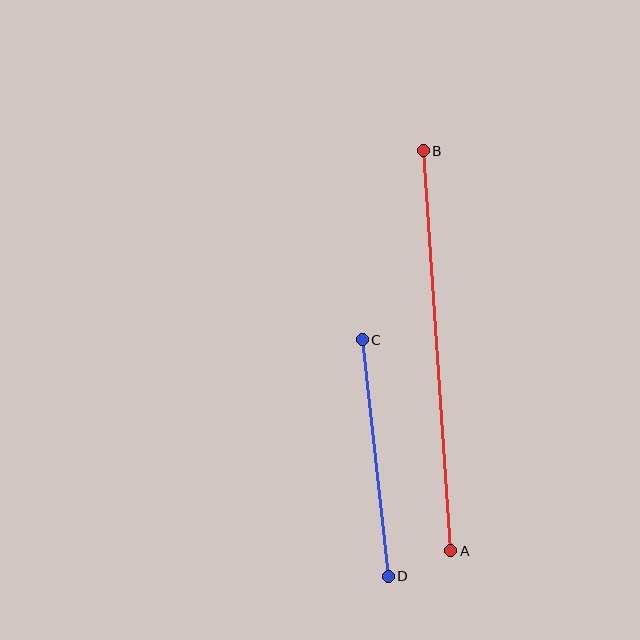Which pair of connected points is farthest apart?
Points A and B are farthest apart.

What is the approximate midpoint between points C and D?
The midpoint is at approximately (375, 458) pixels.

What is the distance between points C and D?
The distance is approximately 238 pixels.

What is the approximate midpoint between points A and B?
The midpoint is at approximately (437, 351) pixels.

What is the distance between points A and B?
The distance is approximately 401 pixels.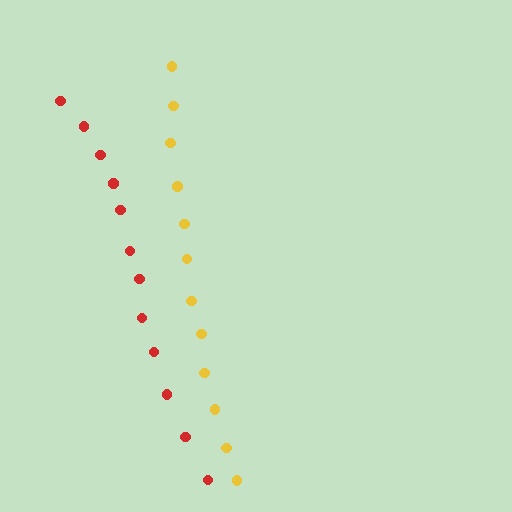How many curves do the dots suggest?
There are 2 distinct paths.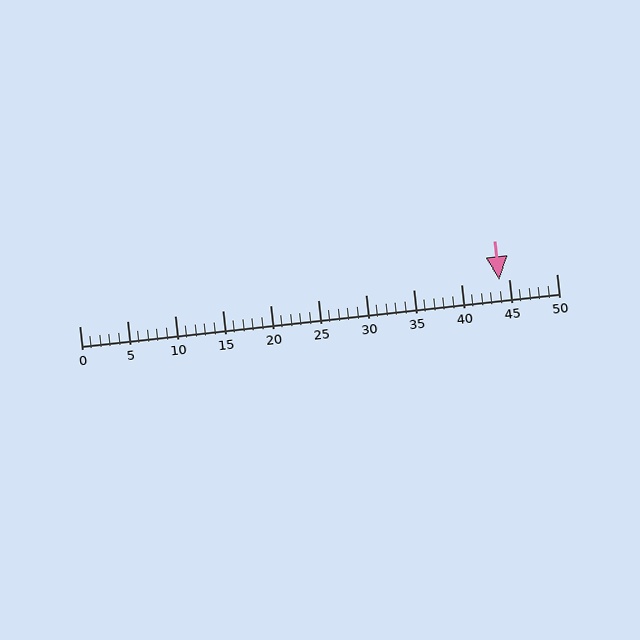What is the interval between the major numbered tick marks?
The major tick marks are spaced 5 units apart.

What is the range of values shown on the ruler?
The ruler shows values from 0 to 50.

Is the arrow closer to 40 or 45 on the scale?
The arrow is closer to 45.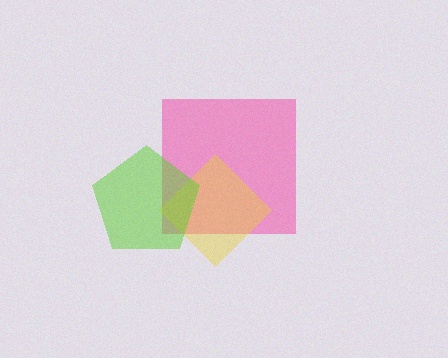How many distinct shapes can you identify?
There are 3 distinct shapes: a pink square, a yellow diamond, a lime pentagon.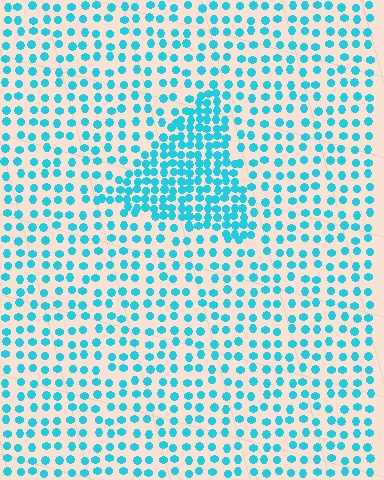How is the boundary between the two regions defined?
The boundary is defined by a change in element density (approximately 2.1x ratio). All elements are the same color, size, and shape.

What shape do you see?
I see a triangle.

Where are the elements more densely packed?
The elements are more densely packed inside the triangle boundary.